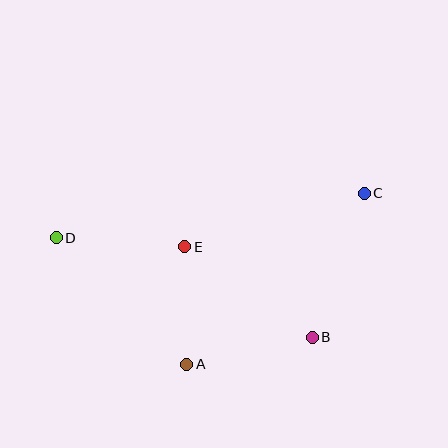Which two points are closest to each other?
Points A and E are closest to each other.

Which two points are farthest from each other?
Points C and D are farthest from each other.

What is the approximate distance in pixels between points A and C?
The distance between A and C is approximately 247 pixels.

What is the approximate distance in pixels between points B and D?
The distance between B and D is approximately 274 pixels.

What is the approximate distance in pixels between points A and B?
The distance between A and B is approximately 128 pixels.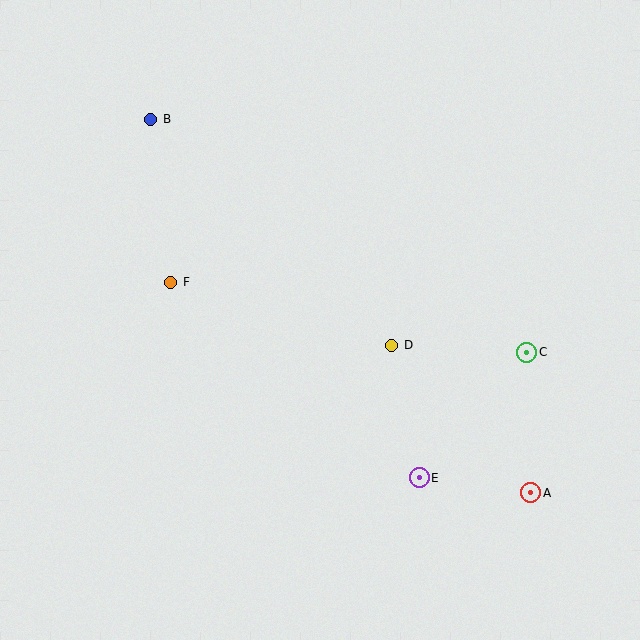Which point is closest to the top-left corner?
Point B is closest to the top-left corner.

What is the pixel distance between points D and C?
The distance between D and C is 135 pixels.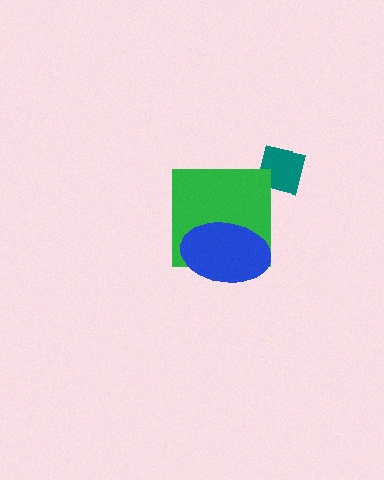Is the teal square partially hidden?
No, no other shape covers it.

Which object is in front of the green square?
The blue ellipse is in front of the green square.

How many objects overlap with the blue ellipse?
1 object overlaps with the blue ellipse.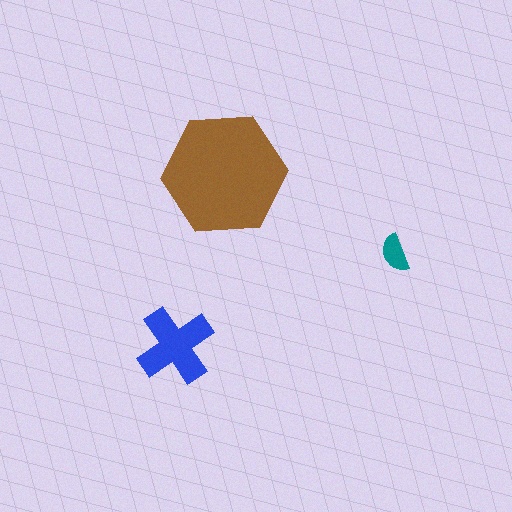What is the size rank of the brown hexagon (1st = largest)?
1st.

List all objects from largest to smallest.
The brown hexagon, the blue cross, the teal semicircle.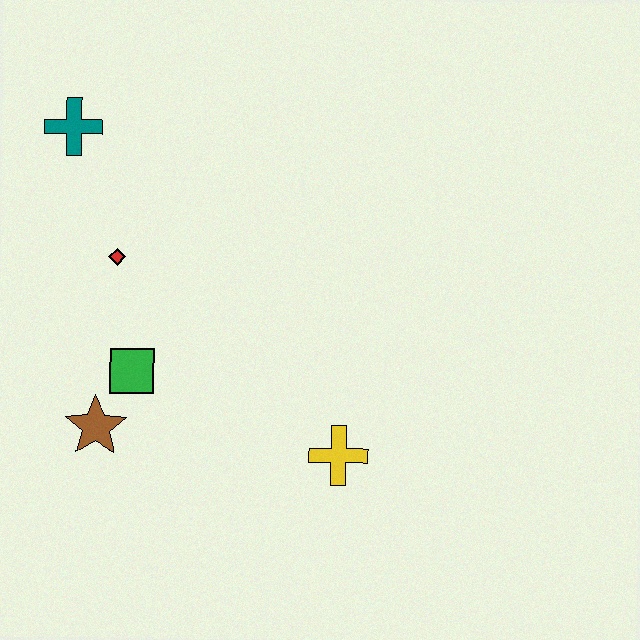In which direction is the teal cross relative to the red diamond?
The teal cross is above the red diamond.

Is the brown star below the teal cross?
Yes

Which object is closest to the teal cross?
The red diamond is closest to the teal cross.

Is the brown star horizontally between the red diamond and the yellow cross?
No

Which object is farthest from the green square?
The teal cross is farthest from the green square.